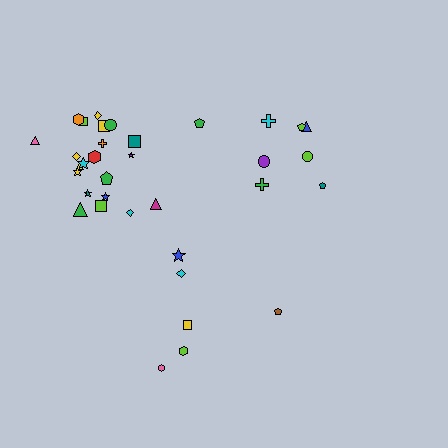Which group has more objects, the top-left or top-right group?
The top-left group.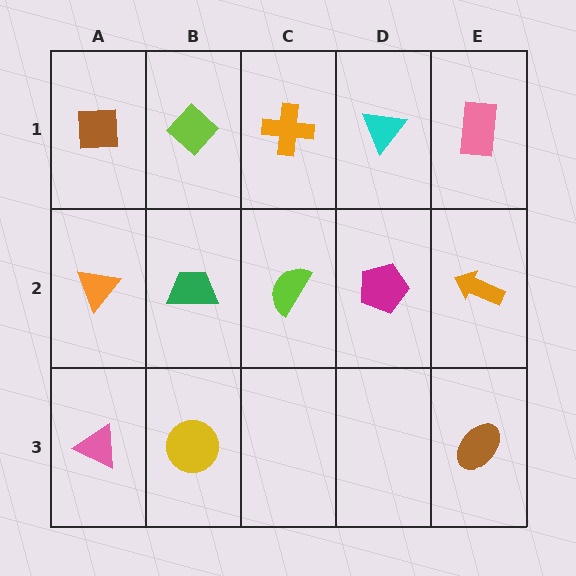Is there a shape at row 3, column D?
No, that cell is empty.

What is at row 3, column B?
A yellow circle.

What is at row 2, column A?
An orange triangle.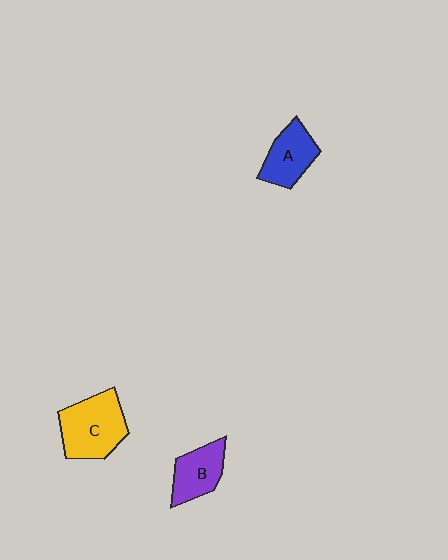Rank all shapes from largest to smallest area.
From largest to smallest: C (yellow), A (blue), B (purple).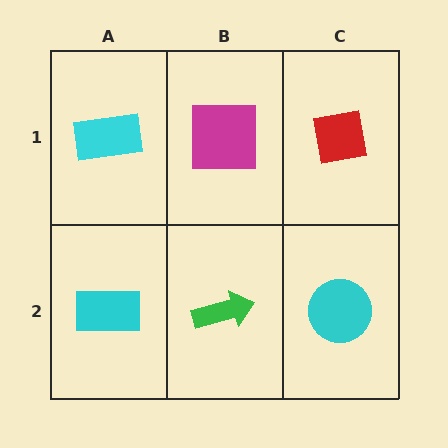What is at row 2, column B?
A green arrow.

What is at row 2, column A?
A cyan rectangle.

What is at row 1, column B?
A magenta square.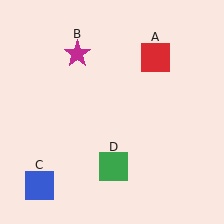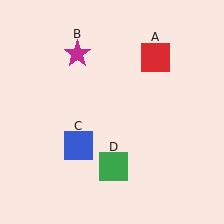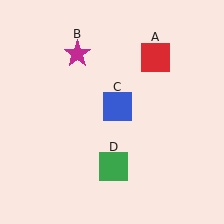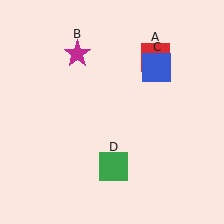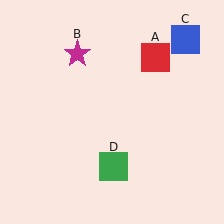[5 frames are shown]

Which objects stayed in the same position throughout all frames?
Red square (object A) and magenta star (object B) and green square (object D) remained stationary.